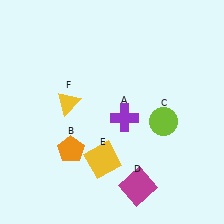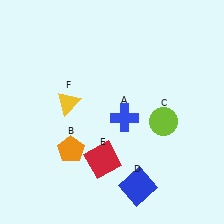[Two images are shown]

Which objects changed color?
A changed from purple to blue. D changed from magenta to blue. E changed from yellow to red.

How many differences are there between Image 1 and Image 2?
There are 3 differences between the two images.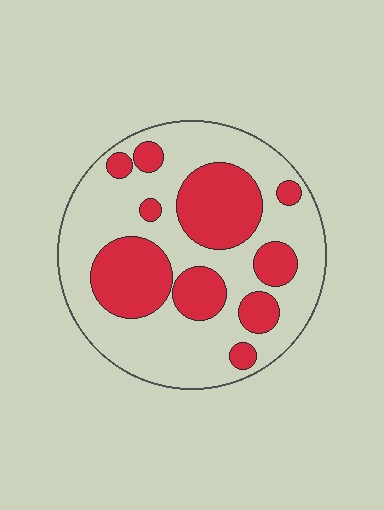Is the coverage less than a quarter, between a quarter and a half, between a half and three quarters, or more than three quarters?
Between a quarter and a half.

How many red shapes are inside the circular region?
10.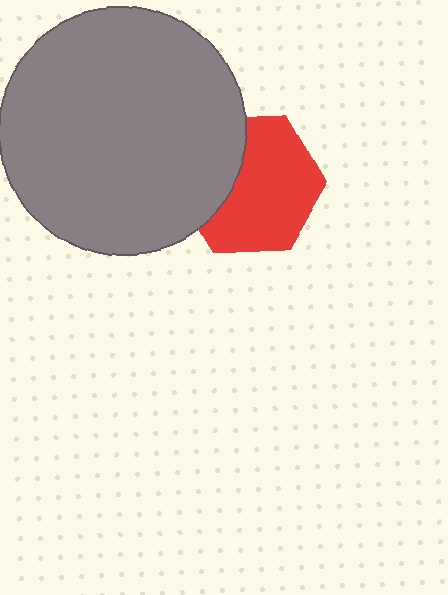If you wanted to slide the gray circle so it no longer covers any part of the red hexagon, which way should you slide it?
Slide it left — that is the most direct way to separate the two shapes.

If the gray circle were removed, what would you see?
You would see the complete red hexagon.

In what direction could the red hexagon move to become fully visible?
The red hexagon could move right. That would shift it out from behind the gray circle entirely.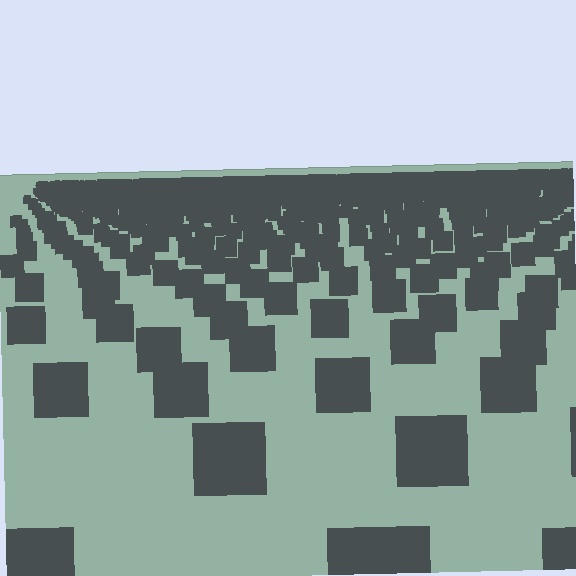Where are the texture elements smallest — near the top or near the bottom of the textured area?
Near the top.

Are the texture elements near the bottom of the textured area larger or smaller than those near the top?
Larger. Near the bottom, elements are closer to the viewer and appear at a bigger on-screen size.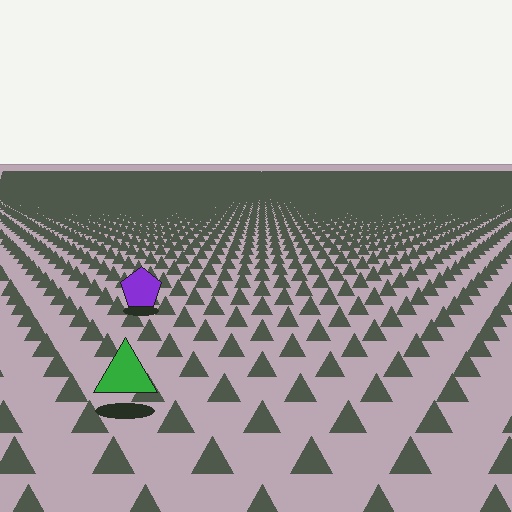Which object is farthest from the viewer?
The purple pentagon is farthest from the viewer. It appears smaller and the ground texture around it is denser.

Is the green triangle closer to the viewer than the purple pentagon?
Yes. The green triangle is closer — you can tell from the texture gradient: the ground texture is coarser near it.